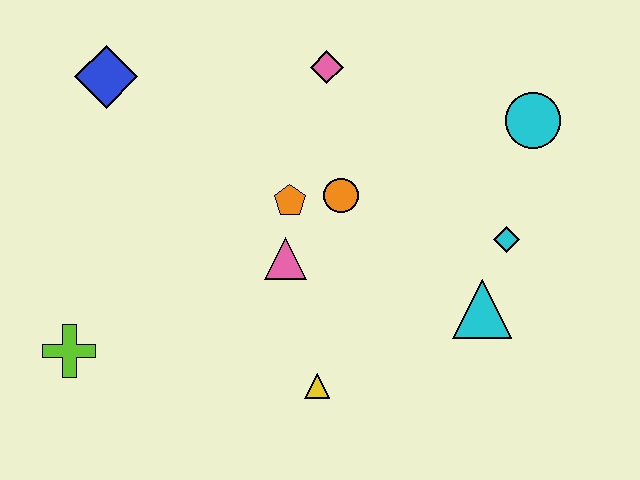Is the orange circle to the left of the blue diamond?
No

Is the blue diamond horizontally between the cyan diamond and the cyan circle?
No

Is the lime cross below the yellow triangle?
No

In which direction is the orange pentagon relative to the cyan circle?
The orange pentagon is to the left of the cyan circle.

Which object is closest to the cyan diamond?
The cyan triangle is closest to the cyan diamond.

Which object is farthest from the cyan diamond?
The lime cross is farthest from the cyan diamond.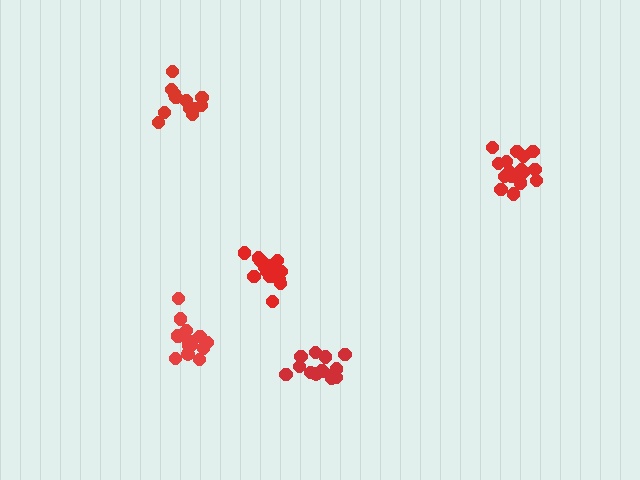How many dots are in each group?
Group 1: 12 dots, Group 2: 14 dots, Group 3: 17 dots, Group 4: 16 dots, Group 5: 13 dots (72 total).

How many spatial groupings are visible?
There are 5 spatial groupings.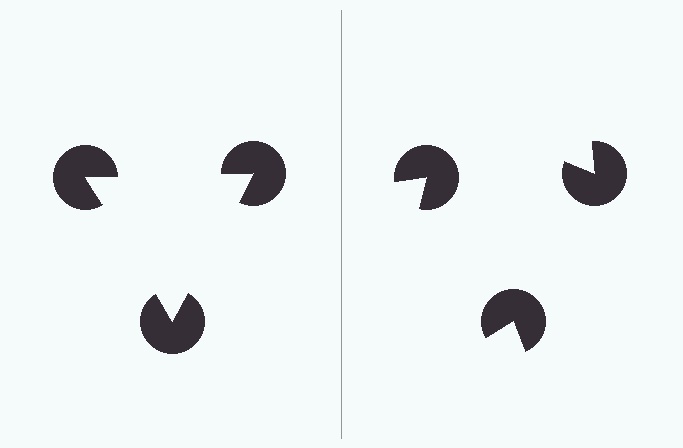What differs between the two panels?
The pac-man discs are positioned identically on both sides; only the wedge orientations differ. On the left they align to a triangle; on the right they are misaligned.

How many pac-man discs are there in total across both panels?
6 — 3 on each side.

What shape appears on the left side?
An illusory triangle.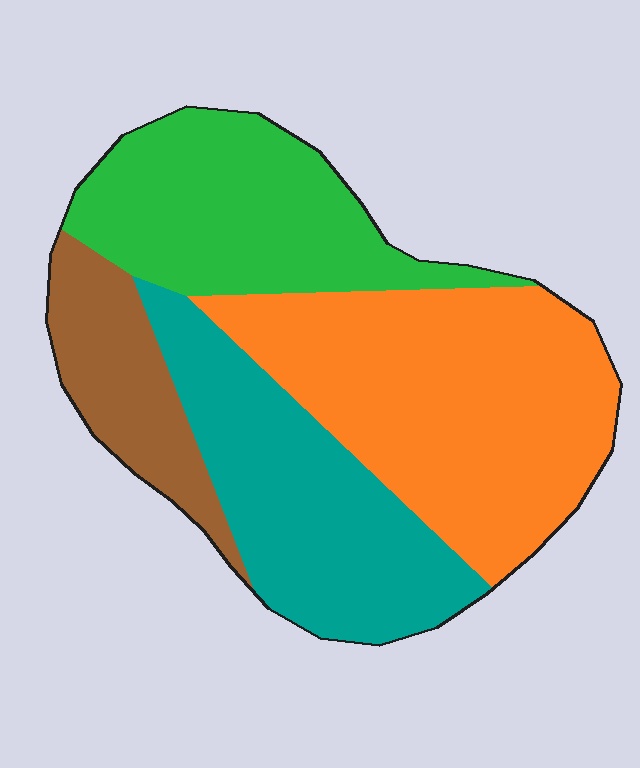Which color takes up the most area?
Orange, at roughly 35%.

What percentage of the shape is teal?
Teal covers 26% of the shape.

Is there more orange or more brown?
Orange.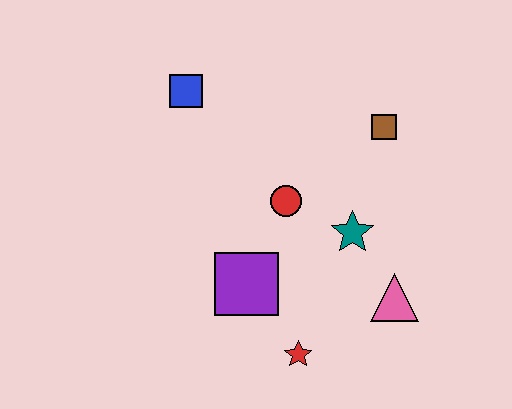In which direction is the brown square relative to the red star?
The brown square is above the red star.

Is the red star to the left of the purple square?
No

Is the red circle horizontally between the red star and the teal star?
No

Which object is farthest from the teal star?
The blue square is farthest from the teal star.